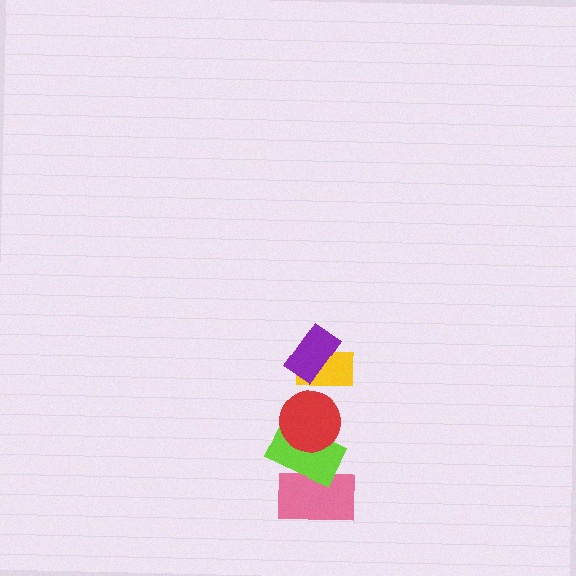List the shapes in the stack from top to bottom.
From top to bottom: the purple rectangle, the yellow rectangle, the red circle, the lime rectangle, the pink rectangle.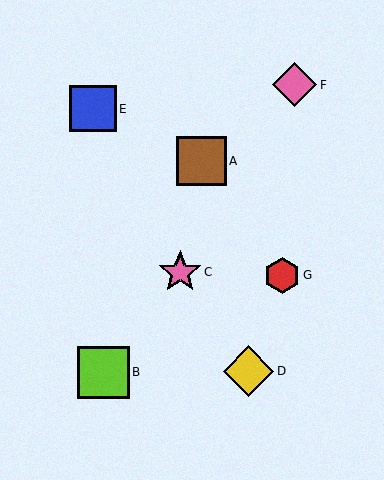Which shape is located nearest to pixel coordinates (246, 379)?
The yellow diamond (labeled D) at (249, 371) is nearest to that location.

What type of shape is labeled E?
Shape E is a blue square.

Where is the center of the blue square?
The center of the blue square is at (93, 109).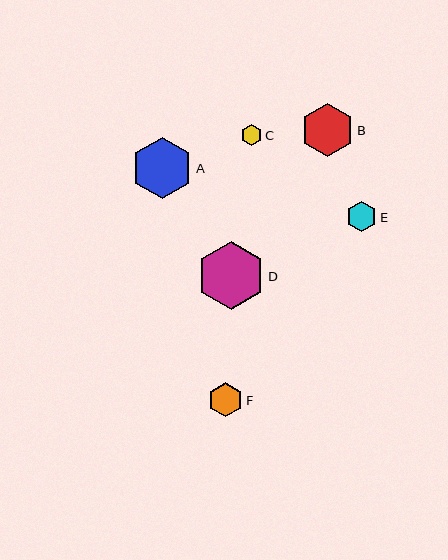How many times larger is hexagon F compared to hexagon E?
Hexagon F is approximately 1.1 times the size of hexagon E.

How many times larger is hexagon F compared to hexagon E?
Hexagon F is approximately 1.1 times the size of hexagon E.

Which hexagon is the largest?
Hexagon D is the largest with a size of approximately 67 pixels.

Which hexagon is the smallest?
Hexagon C is the smallest with a size of approximately 21 pixels.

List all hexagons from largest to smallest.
From largest to smallest: D, A, B, F, E, C.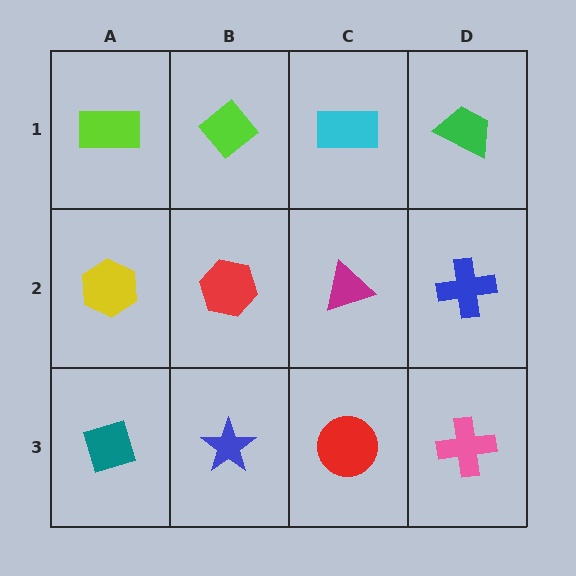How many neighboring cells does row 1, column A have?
2.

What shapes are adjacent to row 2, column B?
A lime diamond (row 1, column B), a blue star (row 3, column B), a yellow hexagon (row 2, column A), a magenta triangle (row 2, column C).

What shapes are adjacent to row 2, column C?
A cyan rectangle (row 1, column C), a red circle (row 3, column C), a red hexagon (row 2, column B), a blue cross (row 2, column D).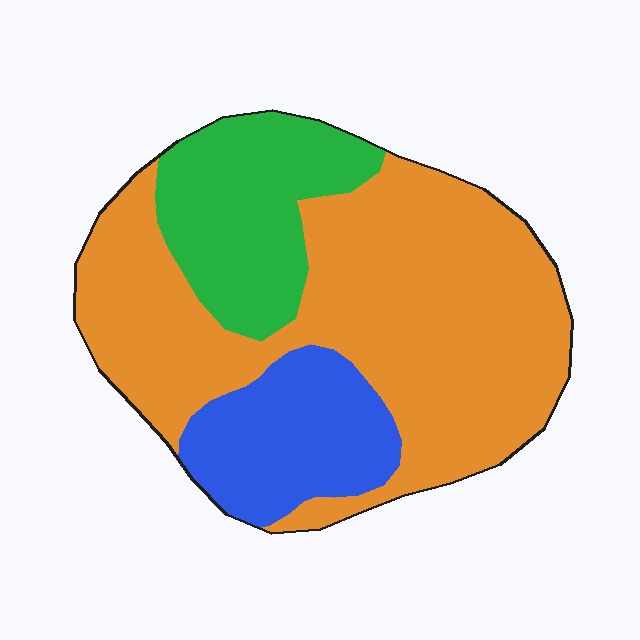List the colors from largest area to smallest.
From largest to smallest: orange, green, blue.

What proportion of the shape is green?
Green covers roughly 20% of the shape.